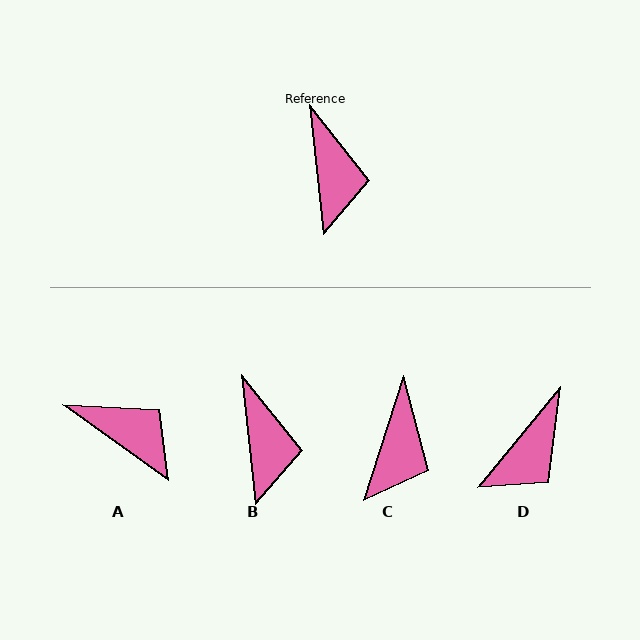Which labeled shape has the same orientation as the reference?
B.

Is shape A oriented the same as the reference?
No, it is off by about 48 degrees.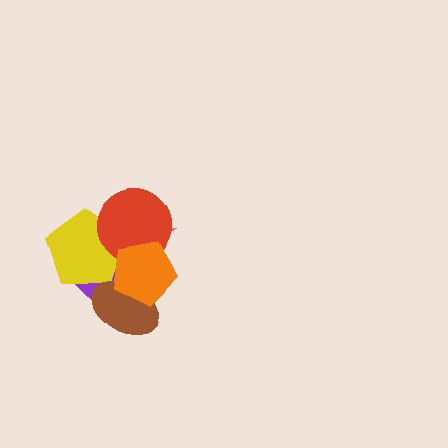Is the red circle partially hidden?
Yes, it is partially covered by another shape.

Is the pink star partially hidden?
Yes, it is partially covered by another shape.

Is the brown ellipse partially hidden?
Yes, it is partially covered by another shape.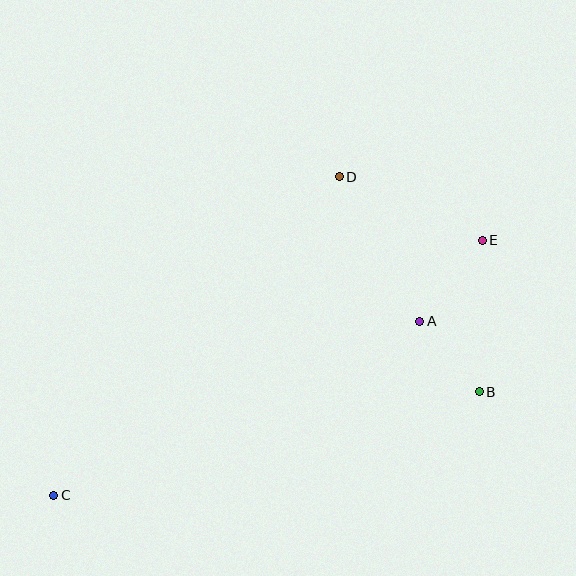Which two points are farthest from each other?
Points C and E are farthest from each other.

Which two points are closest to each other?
Points A and B are closest to each other.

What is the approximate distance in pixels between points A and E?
The distance between A and E is approximately 102 pixels.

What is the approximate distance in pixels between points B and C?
The distance between B and C is approximately 438 pixels.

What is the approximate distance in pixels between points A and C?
The distance between A and C is approximately 405 pixels.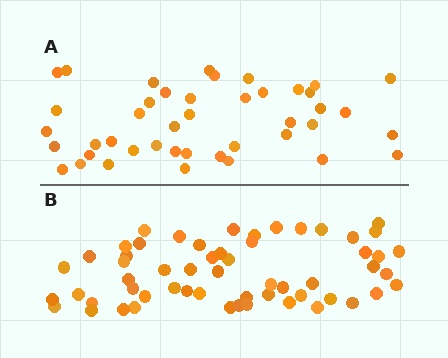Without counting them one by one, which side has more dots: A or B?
Region B (the bottom region) has more dots.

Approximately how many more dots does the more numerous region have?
Region B has approximately 15 more dots than region A.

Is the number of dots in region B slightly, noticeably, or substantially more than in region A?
Region B has noticeably more, but not dramatically so. The ratio is roughly 1.3 to 1.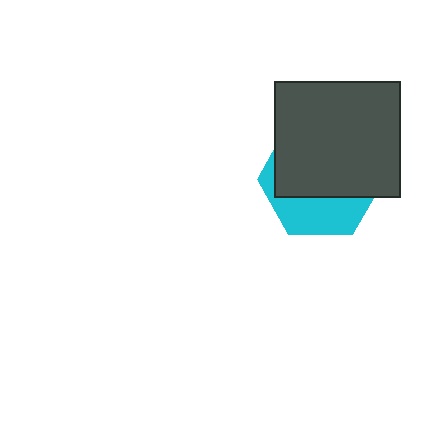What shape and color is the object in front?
The object in front is a dark gray rectangle.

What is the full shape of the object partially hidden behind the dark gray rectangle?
The partially hidden object is a cyan hexagon.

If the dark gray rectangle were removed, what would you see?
You would see the complete cyan hexagon.